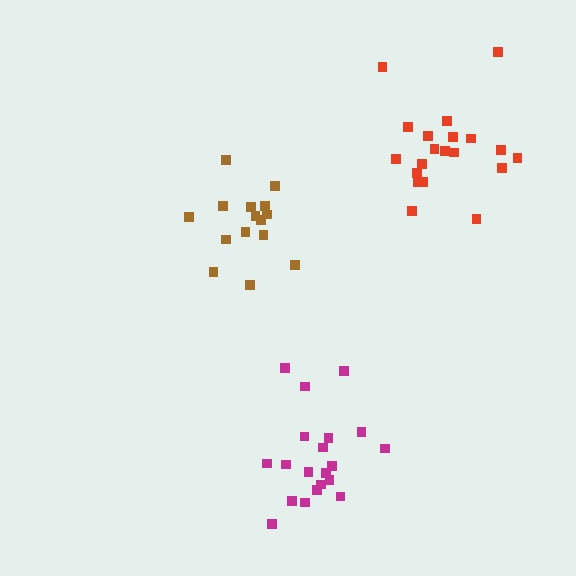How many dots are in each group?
Group 1: 20 dots, Group 2: 20 dots, Group 3: 15 dots (55 total).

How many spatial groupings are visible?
There are 3 spatial groupings.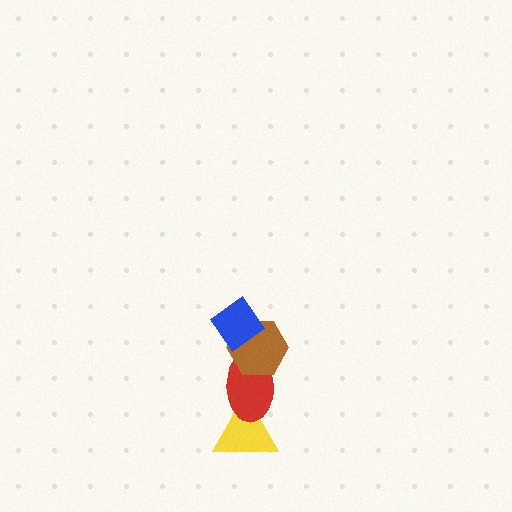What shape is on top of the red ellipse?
The brown hexagon is on top of the red ellipse.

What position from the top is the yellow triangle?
The yellow triangle is 4th from the top.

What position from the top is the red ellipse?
The red ellipse is 3rd from the top.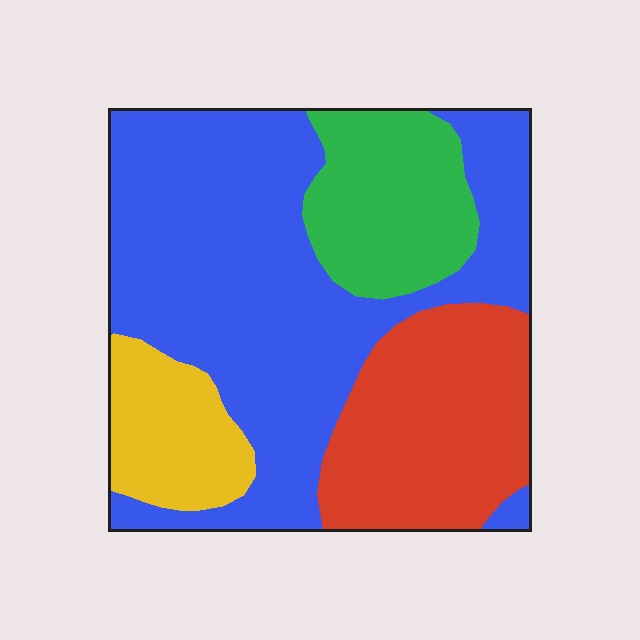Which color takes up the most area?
Blue, at roughly 50%.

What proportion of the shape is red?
Red covers 22% of the shape.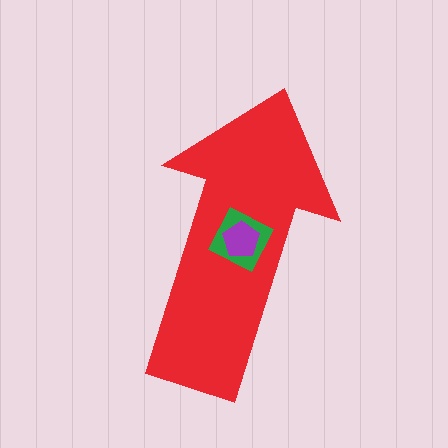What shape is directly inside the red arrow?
The green square.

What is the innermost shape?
The purple pentagon.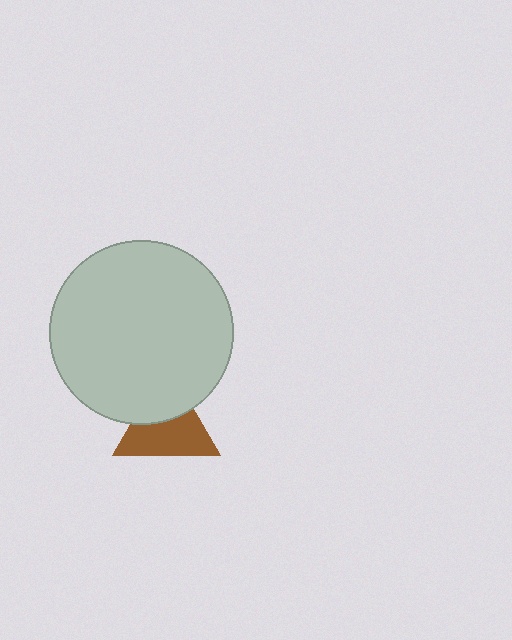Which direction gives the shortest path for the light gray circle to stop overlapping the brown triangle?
Moving up gives the shortest separation.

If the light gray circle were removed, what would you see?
You would see the complete brown triangle.